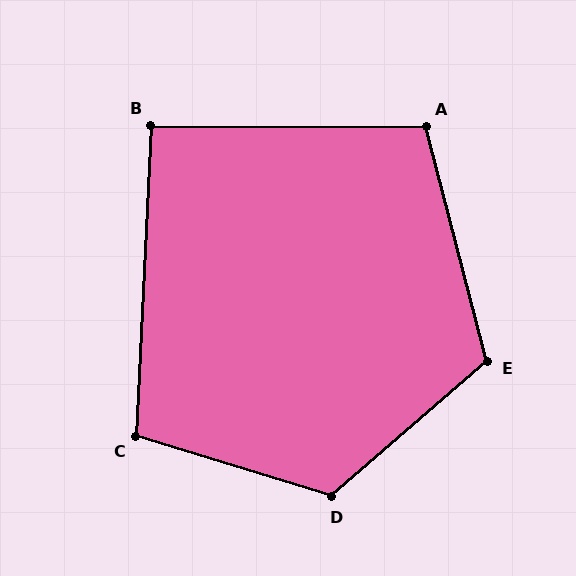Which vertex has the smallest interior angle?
B, at approximately 93 degrees.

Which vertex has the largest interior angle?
D, at approximately 122 degrees.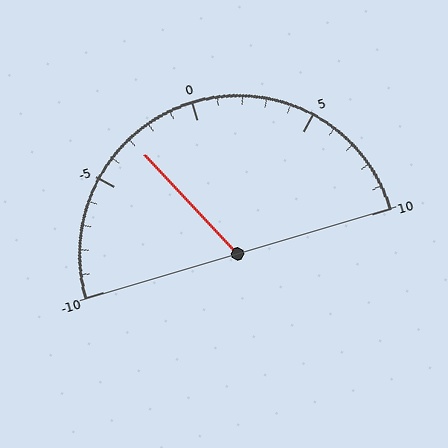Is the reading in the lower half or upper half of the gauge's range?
The reading is in the lower half of the range (-10 to 10).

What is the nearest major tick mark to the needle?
The nearest major tick mark is -5.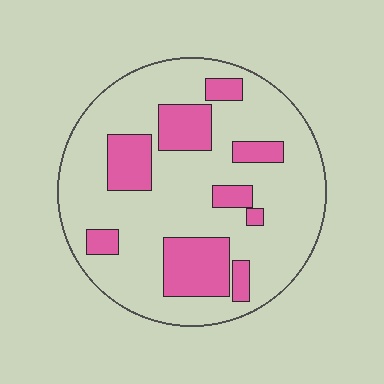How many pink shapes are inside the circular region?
9.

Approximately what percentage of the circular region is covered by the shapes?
Approximately 25%.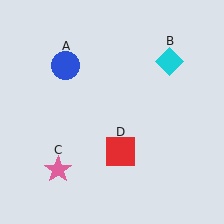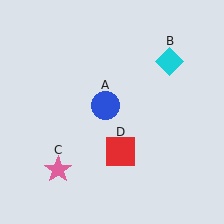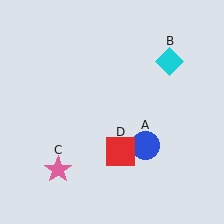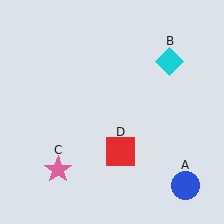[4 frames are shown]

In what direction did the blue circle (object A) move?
The blue circle (object A) moved down and to the right.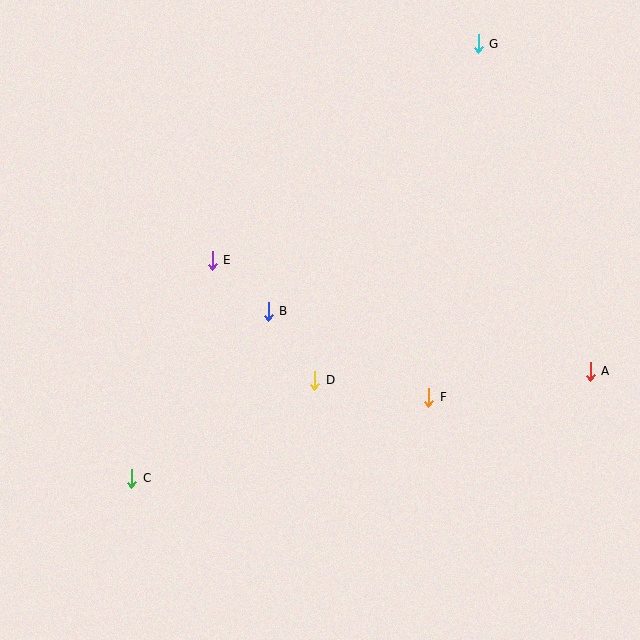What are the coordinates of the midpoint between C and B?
The midpoint between C and B is at (200, 395).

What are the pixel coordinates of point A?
Point A is at (590, 371).